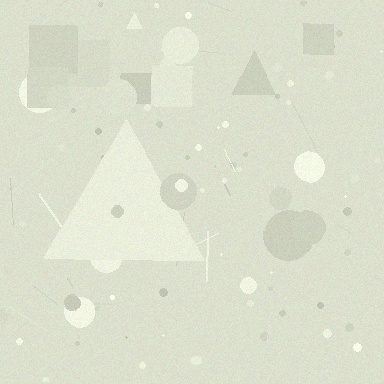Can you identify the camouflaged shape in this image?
The camouflaged shape is a triangle.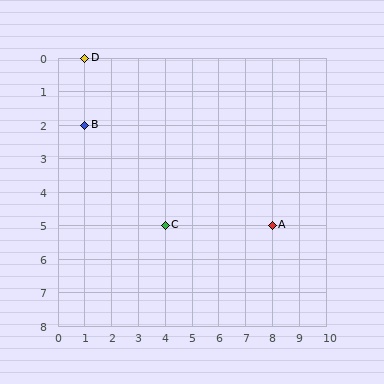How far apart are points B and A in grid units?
Points B and A are 7 columns and 3 rows apart (about 7.6 grid units diagonally).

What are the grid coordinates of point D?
Point D is at grid coordinates (1, 0).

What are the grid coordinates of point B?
Point B is at grid coordinates (1, 2).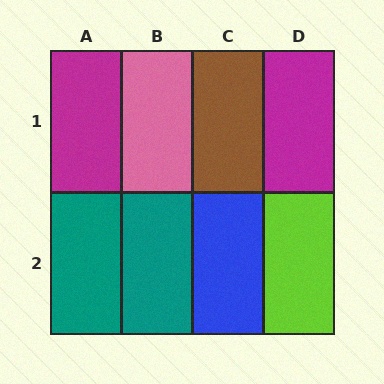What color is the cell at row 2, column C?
Blue.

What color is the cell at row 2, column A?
Teal.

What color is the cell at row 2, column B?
Teal.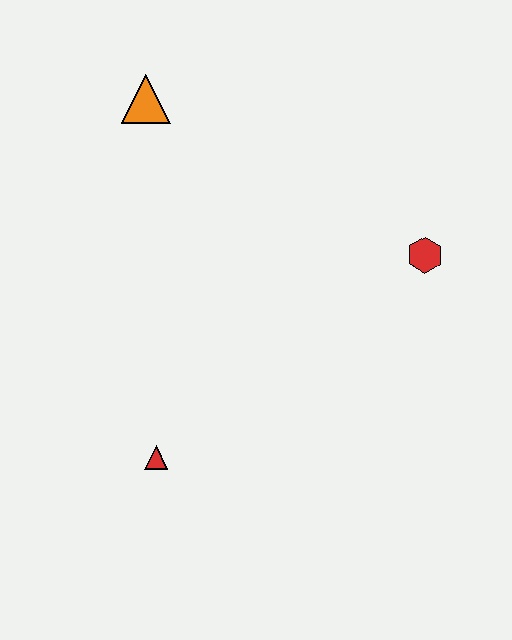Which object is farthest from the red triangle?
The orange triangle is farthest from the red triangle.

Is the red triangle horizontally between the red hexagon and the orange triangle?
Yes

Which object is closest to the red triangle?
The red hexagon is closest to the red triangle.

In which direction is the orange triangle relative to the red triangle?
The orange triangle is above the red triangle.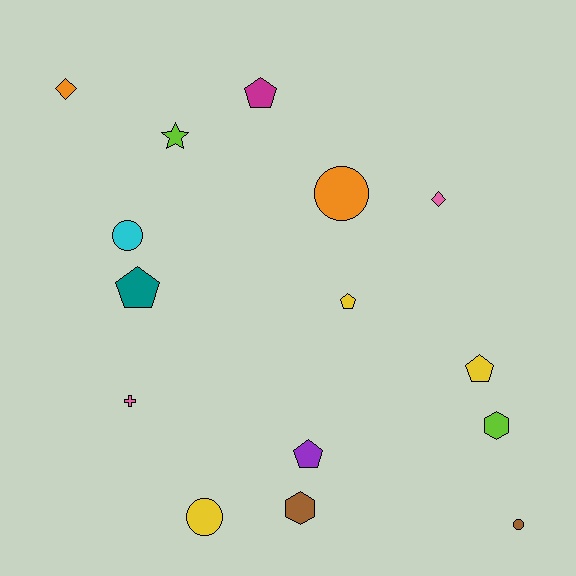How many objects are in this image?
There are 15 objects.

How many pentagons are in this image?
There are 5 pentagons.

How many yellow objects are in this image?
There are 3 yellow objects.